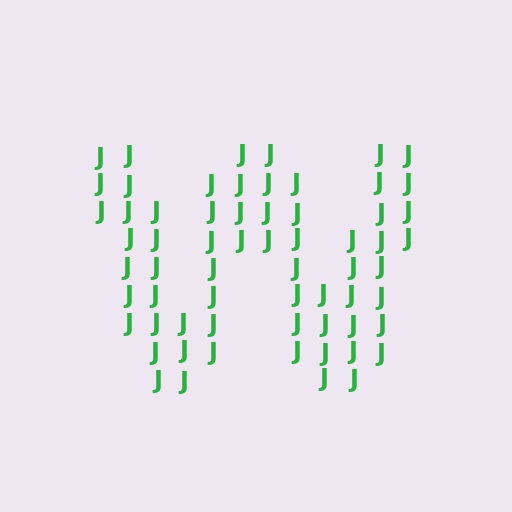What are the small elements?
The small elements are letter J's.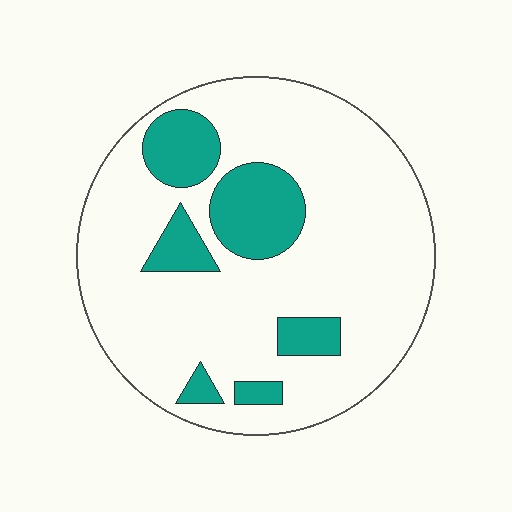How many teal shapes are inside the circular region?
6.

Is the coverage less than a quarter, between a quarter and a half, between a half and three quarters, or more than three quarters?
Less than a quarter.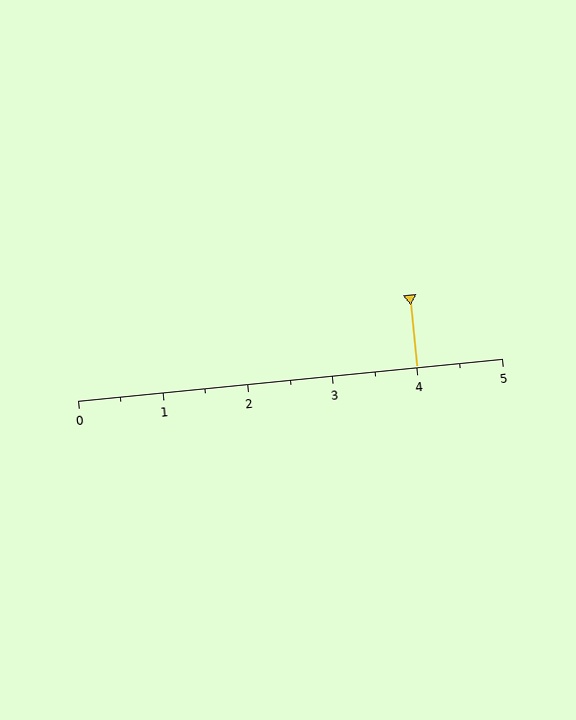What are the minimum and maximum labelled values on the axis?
The axis runs from 0 to 5.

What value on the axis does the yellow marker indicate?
The marker indicates approximately 4.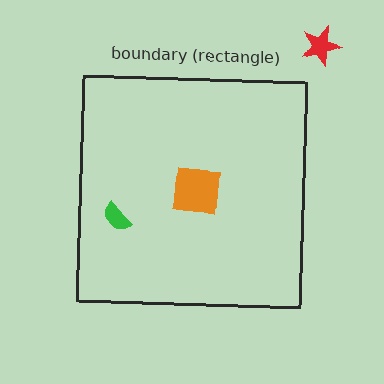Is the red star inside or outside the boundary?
Outside.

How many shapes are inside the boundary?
2 inside, 1 outside.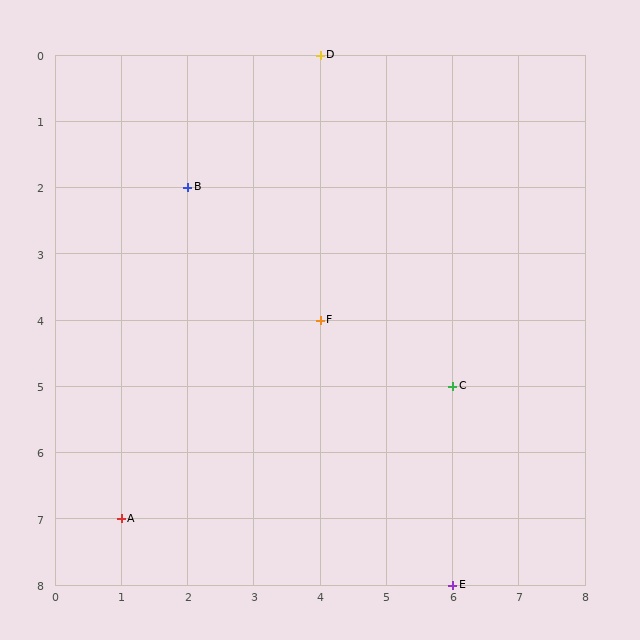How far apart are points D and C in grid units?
Points D and C are 2 columns and 5 rows apart (about 5.4 grid units diagonally).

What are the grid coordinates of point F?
Point F is at grid coordinates (4, 4).